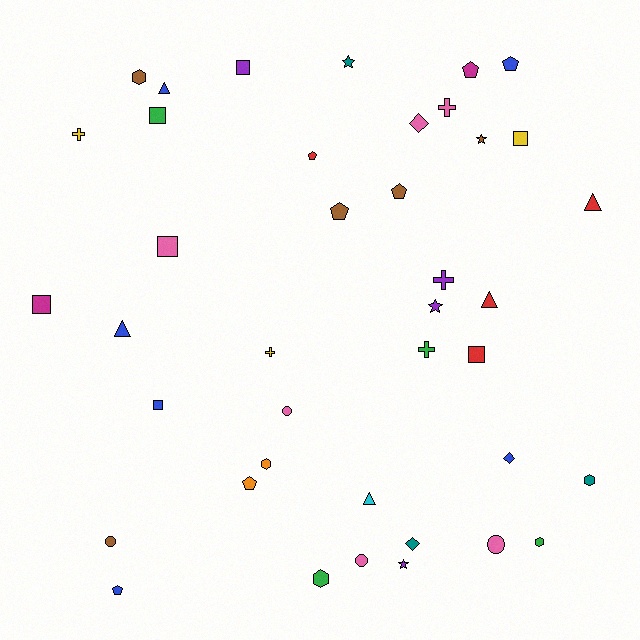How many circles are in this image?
There are 4 circles.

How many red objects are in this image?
There are 4 red objects.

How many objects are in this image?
There are 40 objects.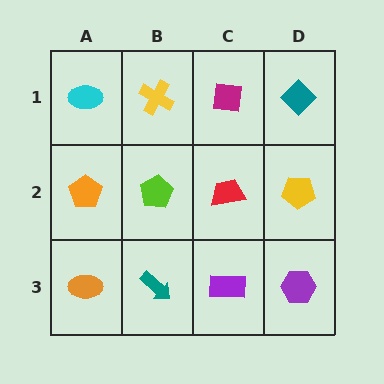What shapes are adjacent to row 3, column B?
A lime pentagon (row 2, column B), an orange ellipse (row 3, column A), a purple rectangle (row 3, column C).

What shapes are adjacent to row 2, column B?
A yellow cross (row 1, column B), a teal arrow (row 3, column B), an orange pentagon (row 2, column A), a red trapezoid (row 2, column C).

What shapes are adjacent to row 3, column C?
A red trapezoid (row 2, column C), a teal arrow (row 3, column B), a purple hexagon (row 3, column D).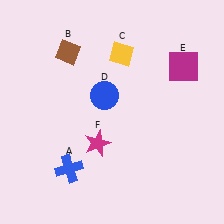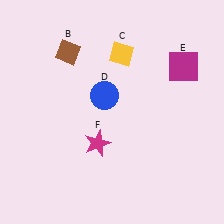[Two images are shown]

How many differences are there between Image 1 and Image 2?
There is 1 difference between the two images.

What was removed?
The blue cross (A) was removed in Image 2.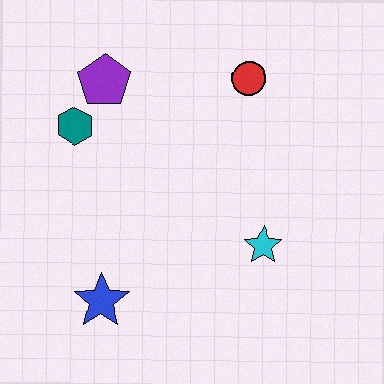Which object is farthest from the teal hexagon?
The cyan star is farthest from the teal hexagon.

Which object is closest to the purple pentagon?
The teal hexagon is closest to the purple pentagon.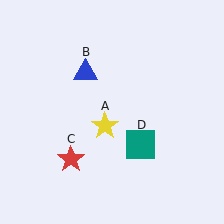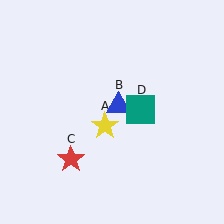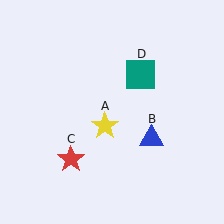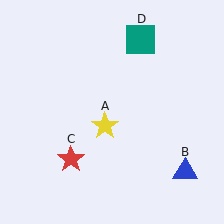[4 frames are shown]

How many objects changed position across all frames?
2 objects changed position: blue triangle (object B), teal square (object D).